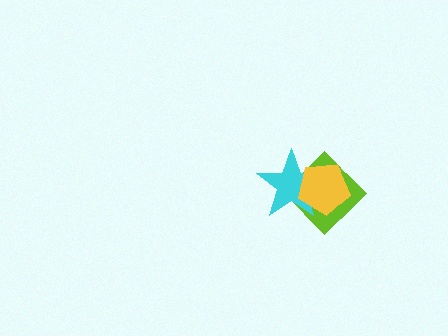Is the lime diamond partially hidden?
Yes, it is partially covered by another shape.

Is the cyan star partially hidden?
Yes, it is partially covered by another shape.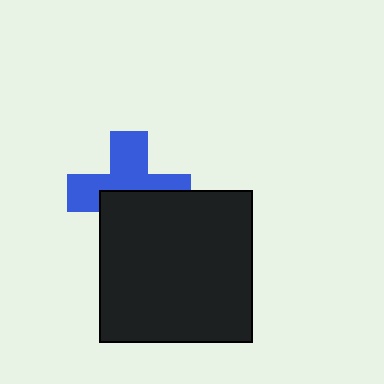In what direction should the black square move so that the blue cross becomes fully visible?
The black square should move down. That is the shortest direction to clear the overlap and leave the blue cross fully visible.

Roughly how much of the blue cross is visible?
About half of it is visible (roughly 54%).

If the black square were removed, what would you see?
You would see the complete blue cross.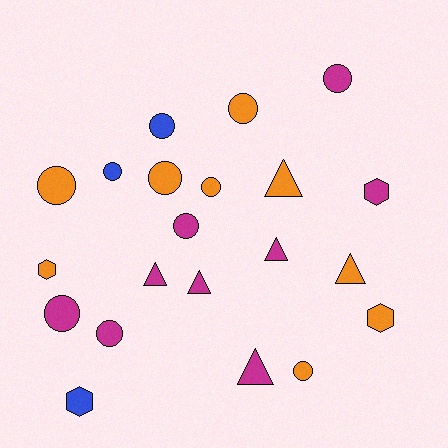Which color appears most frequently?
Orange, with 9 objects.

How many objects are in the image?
There are 21 objects.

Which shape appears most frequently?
Circle, with 11 objects.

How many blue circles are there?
There are 2 blue circles.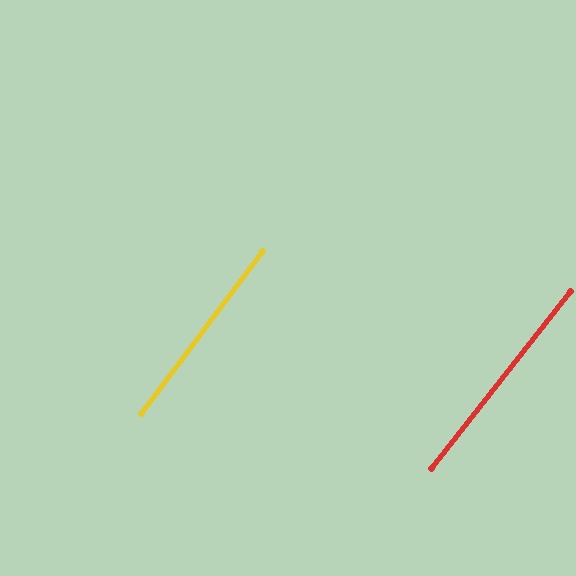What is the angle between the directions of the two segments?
Approximately 1 degree.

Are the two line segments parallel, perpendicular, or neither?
Parallel — their directions differ by only 1.3°.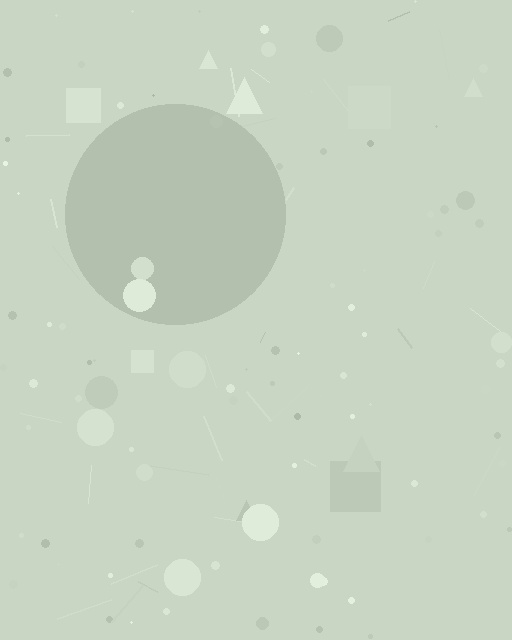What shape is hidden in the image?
A circle is hidden in the image.